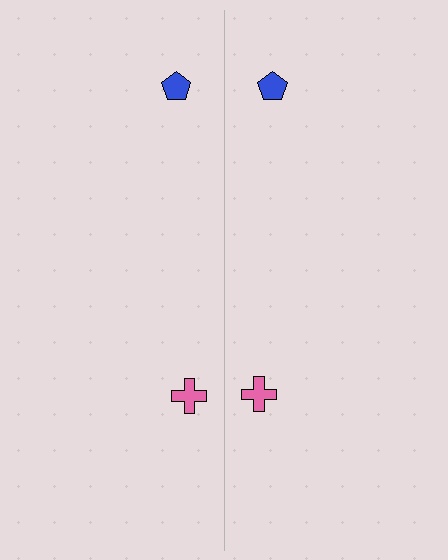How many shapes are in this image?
There are 4 shapes in this image.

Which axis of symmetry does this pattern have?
The pattern has a vertical axis of symmetry running through the center of the image.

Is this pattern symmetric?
Yes, this pattern has bilateral (reflection) symmetry.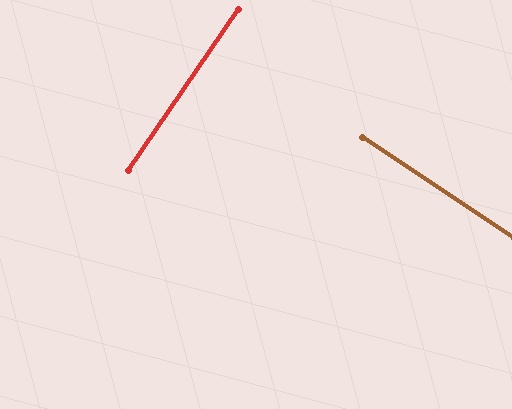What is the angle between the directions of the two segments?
Approximately 89 degrees.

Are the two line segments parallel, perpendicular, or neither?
Perpendicular — they meet at approximately 89°.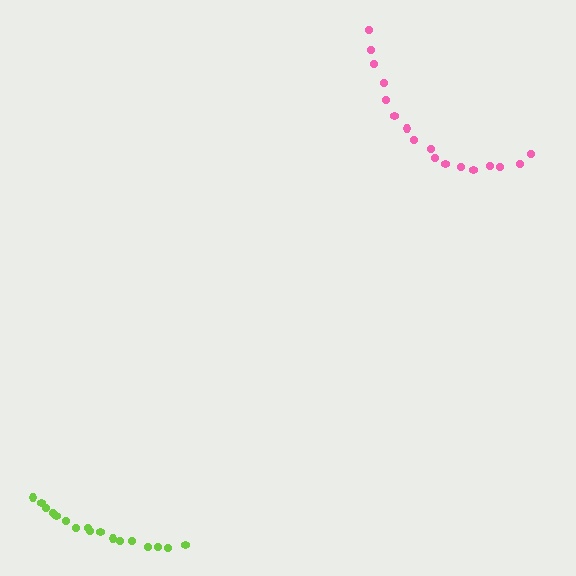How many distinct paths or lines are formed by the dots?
There are 2 distinct paths.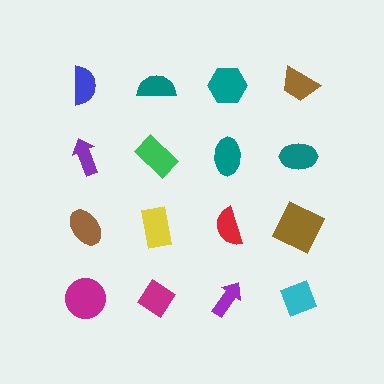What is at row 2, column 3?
A teal ellipse.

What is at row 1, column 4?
A brown trapezoid.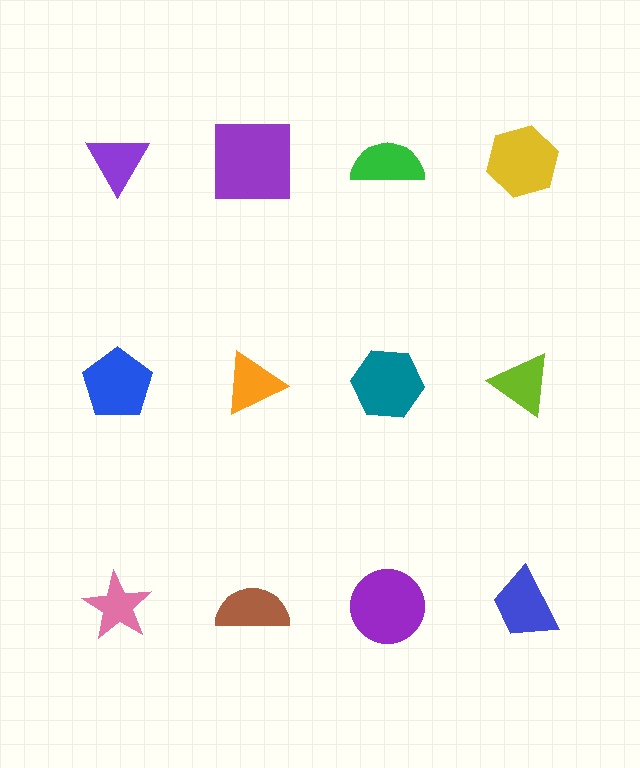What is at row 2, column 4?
A lime triangle.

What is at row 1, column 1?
A purple triangle.